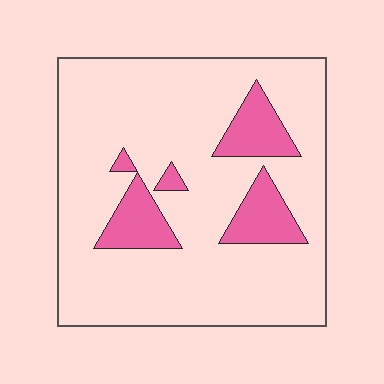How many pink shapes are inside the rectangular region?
5.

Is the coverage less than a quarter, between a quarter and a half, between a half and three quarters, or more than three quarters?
Less than a quarter.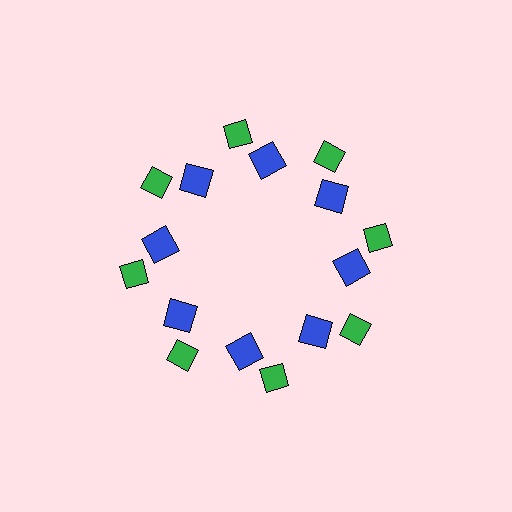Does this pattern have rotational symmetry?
Yes, this pattern has 8-fold rotational symmetry. It looks the same after rotating 45 degrees around the center.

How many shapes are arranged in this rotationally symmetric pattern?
There are 16 shapes, arranged in 8 groups of 2.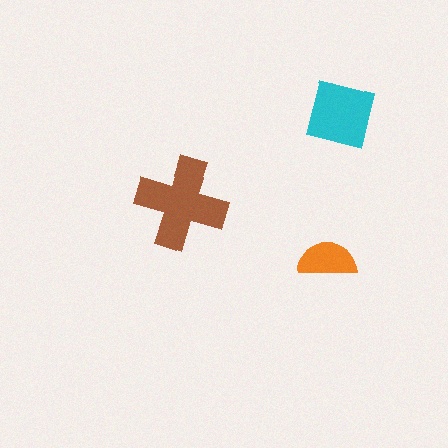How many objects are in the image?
There are 3 objects in the image.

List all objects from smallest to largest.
The orange semicircle, the cyan square, the brown cross.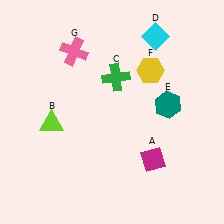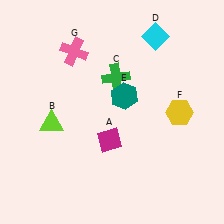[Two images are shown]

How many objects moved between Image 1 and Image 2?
3 objects moved between the two images.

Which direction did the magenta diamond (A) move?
The magenta diamond (A) moved left.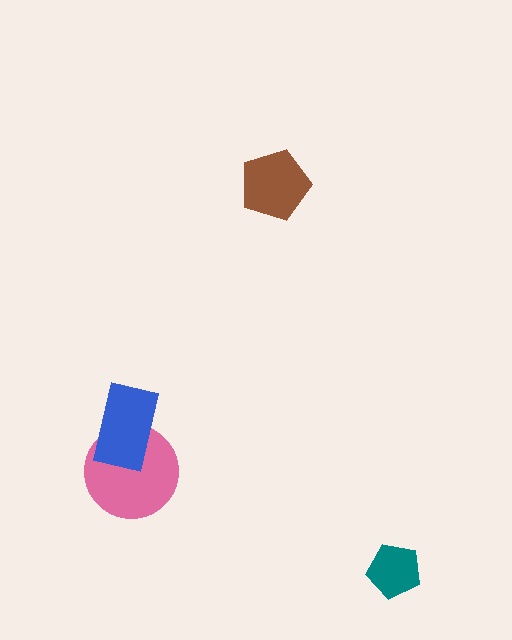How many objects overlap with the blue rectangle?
1 object overlaps with the blue rectangle.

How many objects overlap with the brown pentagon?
0 objects overlap with the brown pentagon.